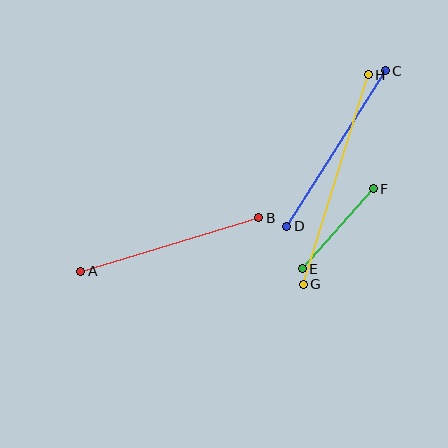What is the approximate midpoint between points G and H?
The midpoint is at approximately (336, 179) pixels.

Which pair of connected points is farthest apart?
Points G and H are farthest apart.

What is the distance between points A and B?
The distance is approximately 186 pixels.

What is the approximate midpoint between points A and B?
The midpoint is at approximately (170, 244) pixels.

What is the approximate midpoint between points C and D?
The midpoint is at approximately (336, 148) pixels.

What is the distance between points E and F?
The distance is approximately 107 pixels.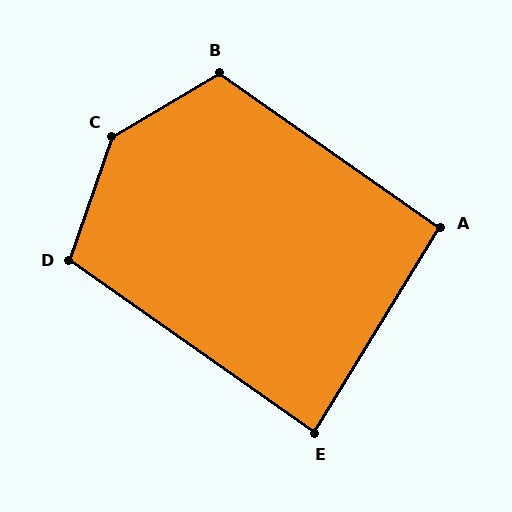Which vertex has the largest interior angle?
C, at approximately 140 degrees.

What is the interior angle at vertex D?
Approximately 106 degrees (obtuse).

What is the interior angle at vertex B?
Approximately 114 degrees (obtuse).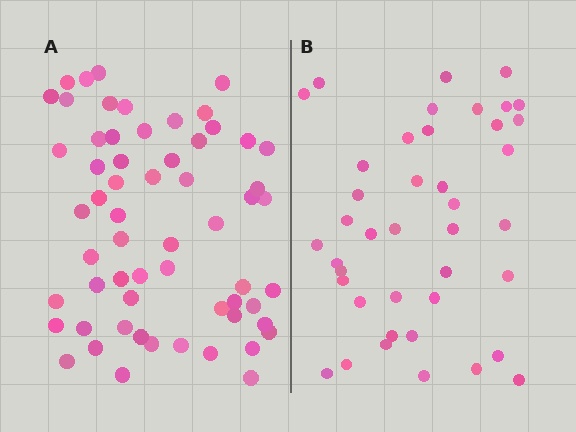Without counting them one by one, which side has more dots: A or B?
Region A (the left region) has more dots.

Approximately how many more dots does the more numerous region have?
Region A has approximately 20 more dots than region B.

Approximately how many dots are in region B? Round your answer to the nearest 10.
About 40 dots. (The exact count is 41, which rounds to 40.)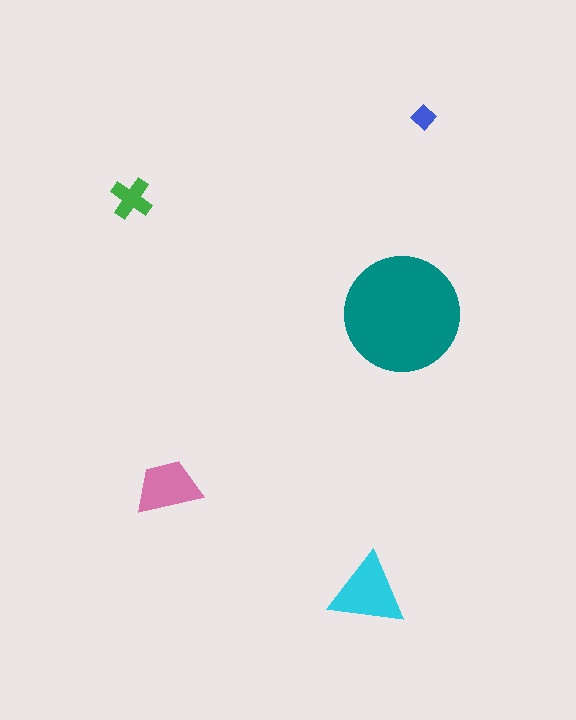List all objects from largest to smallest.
The teal circle, the cyan triangle, the pink trapezoid, the green cross, the blue diamond.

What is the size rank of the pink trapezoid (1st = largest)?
3rd.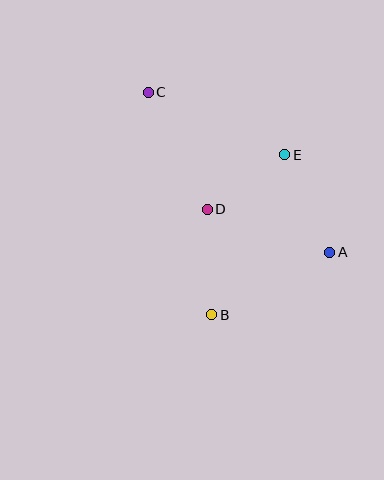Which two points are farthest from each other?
Points A and C are farthest from each other.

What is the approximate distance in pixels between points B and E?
The distance between B and E is approximately 176 pixels.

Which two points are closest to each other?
Points D and E are closest to each other.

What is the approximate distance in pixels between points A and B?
The distance between A and B is approximately 134 pixels.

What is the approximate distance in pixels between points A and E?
The distance between A and E is approximately 107 pixels.